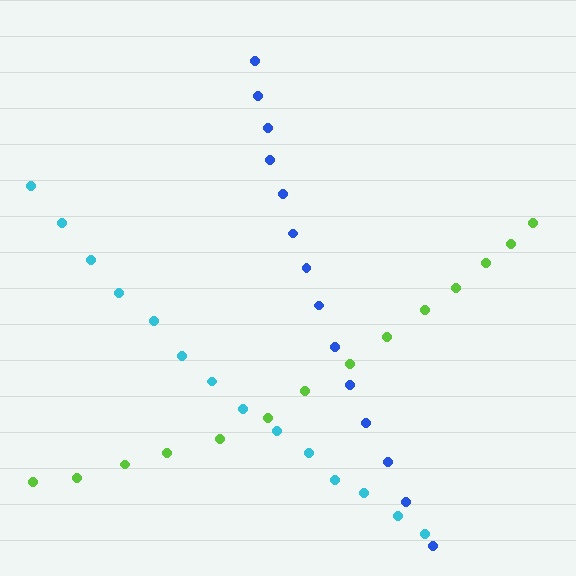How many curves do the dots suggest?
There are 3 distinct paths.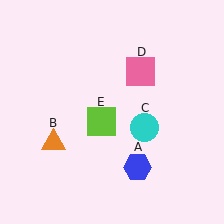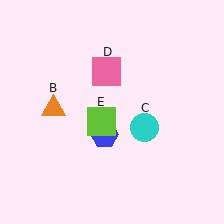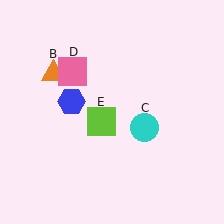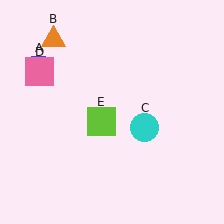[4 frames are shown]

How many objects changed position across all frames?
3 objects changed position: blue hexagon (object A), orange triangle (object B), pink square (object D).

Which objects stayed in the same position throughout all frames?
Cyan circle (object C) and lime square (object E) remained stationary.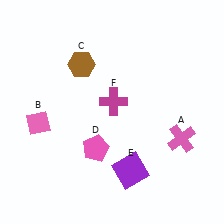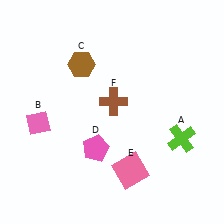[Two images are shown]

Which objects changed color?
A changed from pink to lime. E changed from purple to pink. F changed from magenta to brown.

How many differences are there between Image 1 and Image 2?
There are 3 differences between the two images.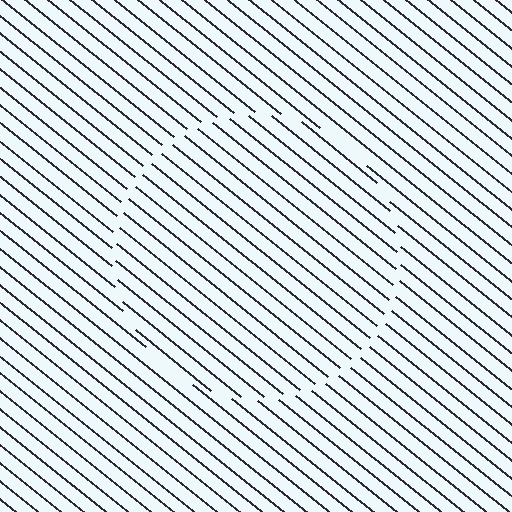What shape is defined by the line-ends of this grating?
An illusory circle. The interior of the shape contains the same grating, shifted by half a period — the contour is defined by the phase discontinuity where line-ends from the inner and outer gratings abut.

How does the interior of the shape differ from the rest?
The interior of the shape contains the same grating, shifted by half a period — the contour is defined by the phase discontinuity where line-ends from the inner and outer gratings abut.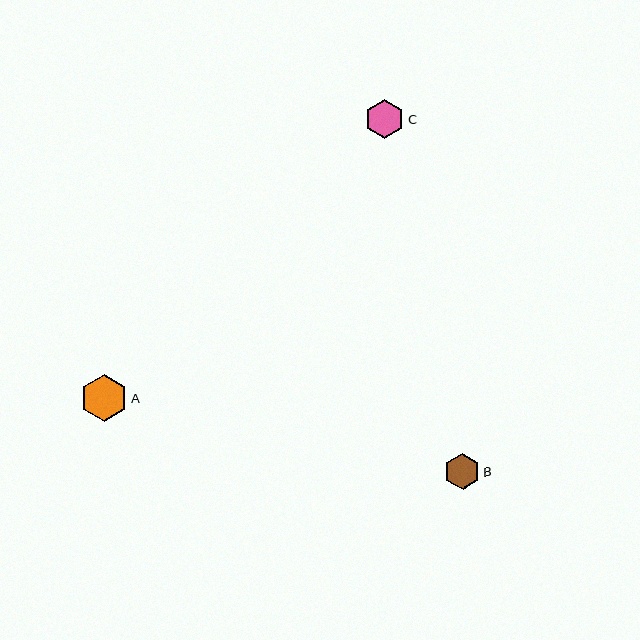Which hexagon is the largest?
Hexagon A is the largest with a size of approximately 47 pixels.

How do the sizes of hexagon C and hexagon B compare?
Hexagon C and hexagon B are approximately the same size.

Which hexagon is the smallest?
Hexagon B is the smallest with a size of approximately 36 pixels.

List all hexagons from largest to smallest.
From largest to smallest: A, C, B.